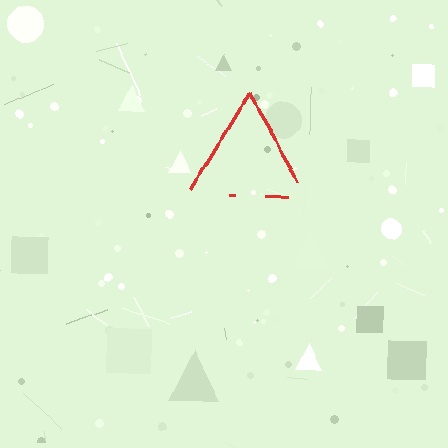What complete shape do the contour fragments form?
The contour fragments form a triangle.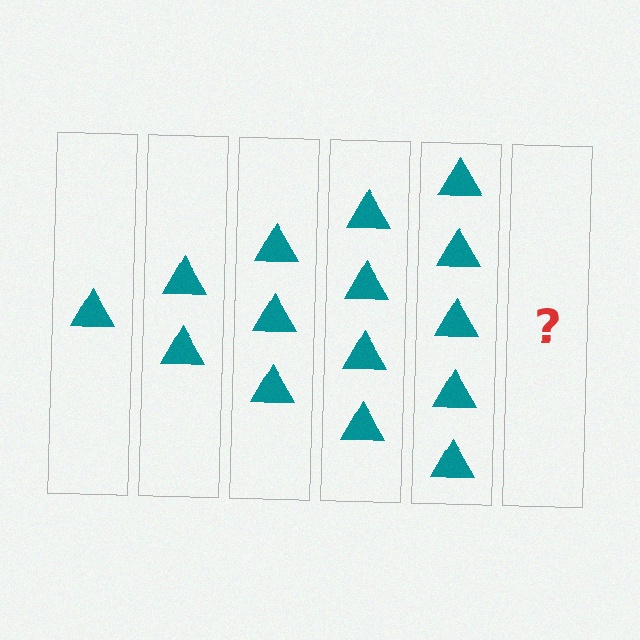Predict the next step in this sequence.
The next step is 6 triangles.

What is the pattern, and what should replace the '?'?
The pattern is that each step adds one more triangle. The '?' should be 6 triangles.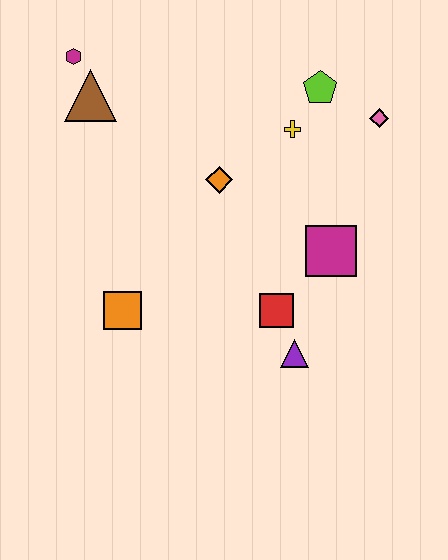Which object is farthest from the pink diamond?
The orange square is farthest from the pink diamond.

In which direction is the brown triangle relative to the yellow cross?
The brown triangle is to the left of the yellow cross.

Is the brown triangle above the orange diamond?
Yes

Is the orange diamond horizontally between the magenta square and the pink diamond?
No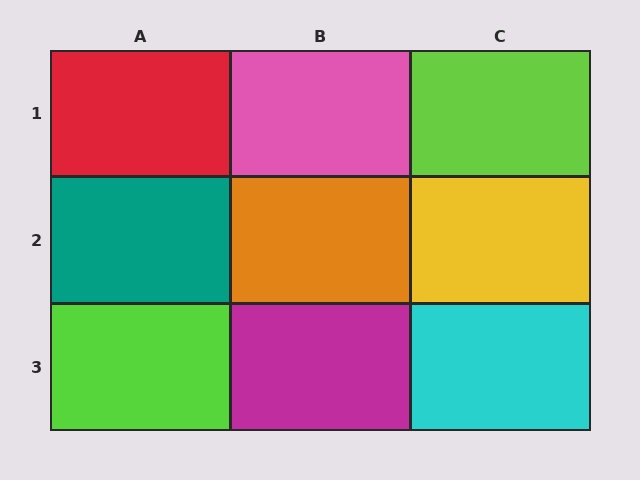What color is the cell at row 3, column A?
Lime.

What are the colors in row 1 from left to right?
Red, pink, lime.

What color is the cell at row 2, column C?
Yellow.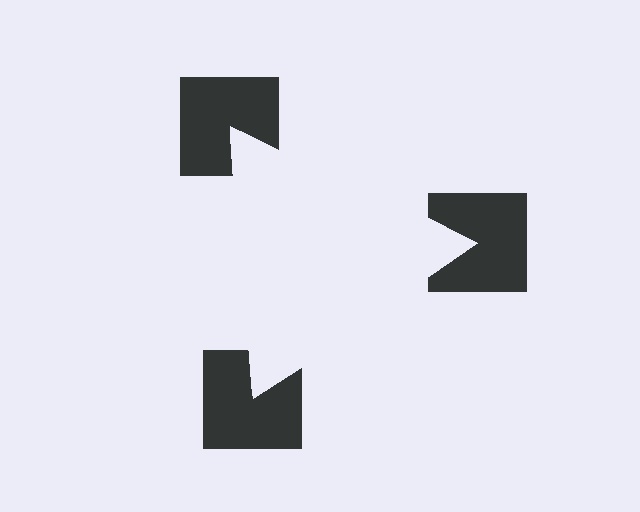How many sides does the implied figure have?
3 sides.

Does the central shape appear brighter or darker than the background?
It typically appears slightly brighter than the background, even though no actual brightness change is drawn.